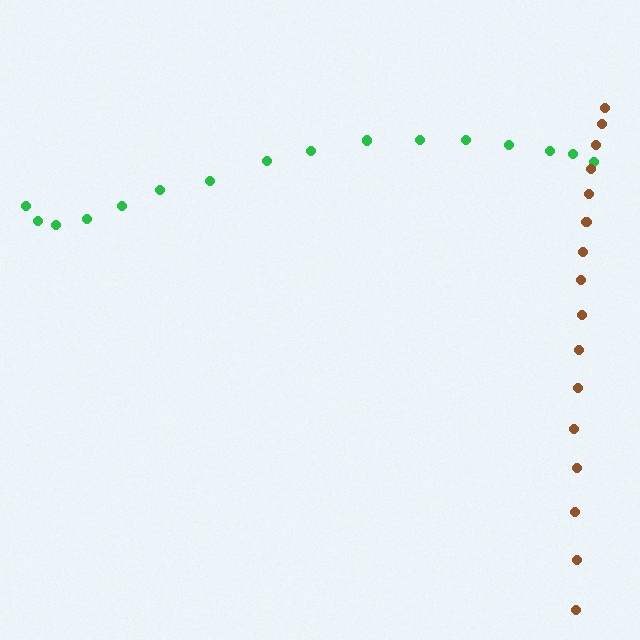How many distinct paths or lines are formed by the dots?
There are 2 distinct paths.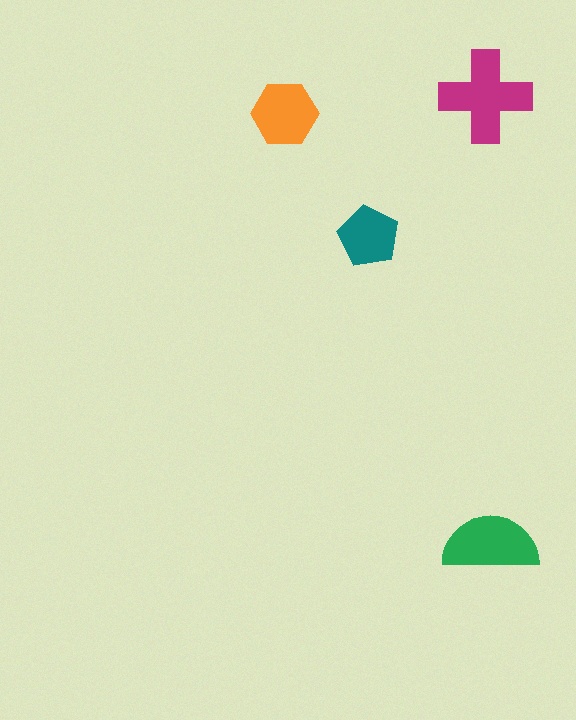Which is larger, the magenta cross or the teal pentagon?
The magenta cross.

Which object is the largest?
The magenta cross.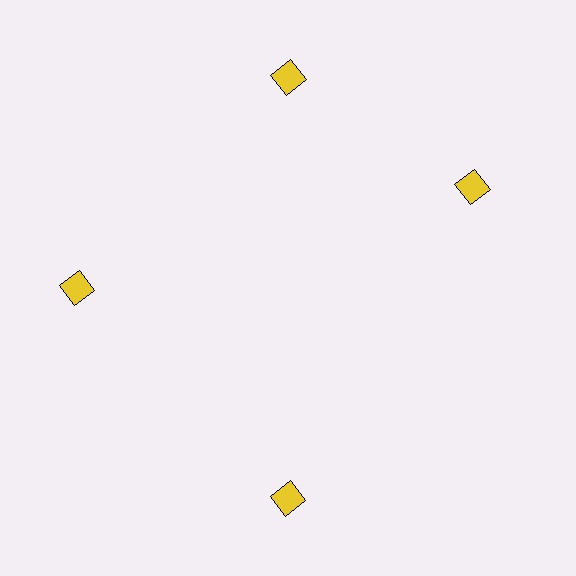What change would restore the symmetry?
The symmetry would be restored by rotating it back into even spacing with its neighbors so that all 4 diamonds sit at equal angles and equal distance from the center.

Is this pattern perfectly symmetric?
No. The 4 yellow diamonds are arranged in a ring, but one element near the 3 o'clock position is rotated out of alignment along the ring, breaking the 4-fold rotational symmetry.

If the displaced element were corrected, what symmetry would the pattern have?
It would have 4-fold rotational symmetry — the pattern would map onto itself every 90 degrees.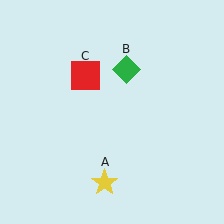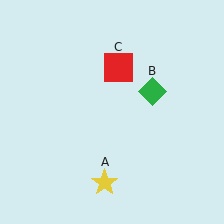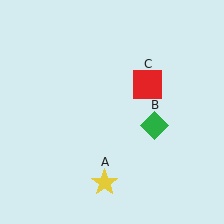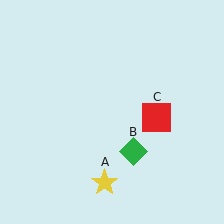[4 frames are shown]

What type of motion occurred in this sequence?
The green diamond (object B), red square (object C) rotated clockwise around the center of the scene.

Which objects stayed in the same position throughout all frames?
Yellow star (object A) remained stationary.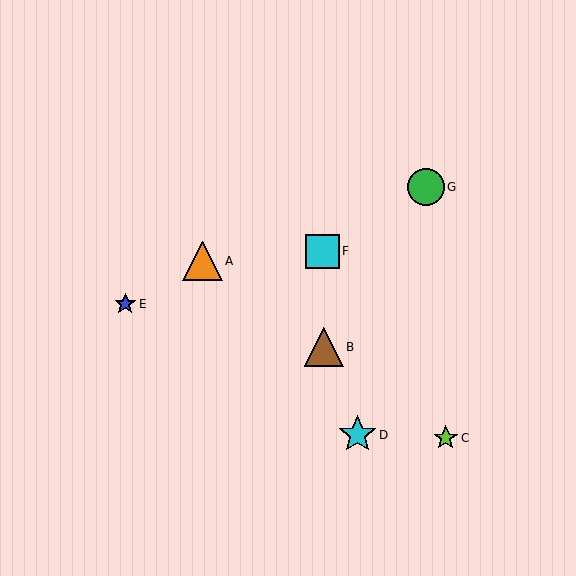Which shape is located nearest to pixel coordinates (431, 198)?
The green circle (labeled G) at (426, 187) is nearest to that location.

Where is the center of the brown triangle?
The center of the brown triangle is at (324, 347).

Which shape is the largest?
The orange triangle (labeled A) is the largest.